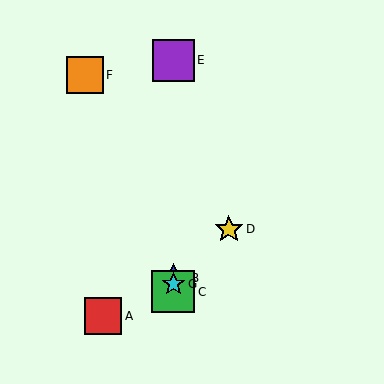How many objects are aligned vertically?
4 objects (B, C, E, G) are aligned vertically.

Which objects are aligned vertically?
Objects B, C, E, G are aligned vertically.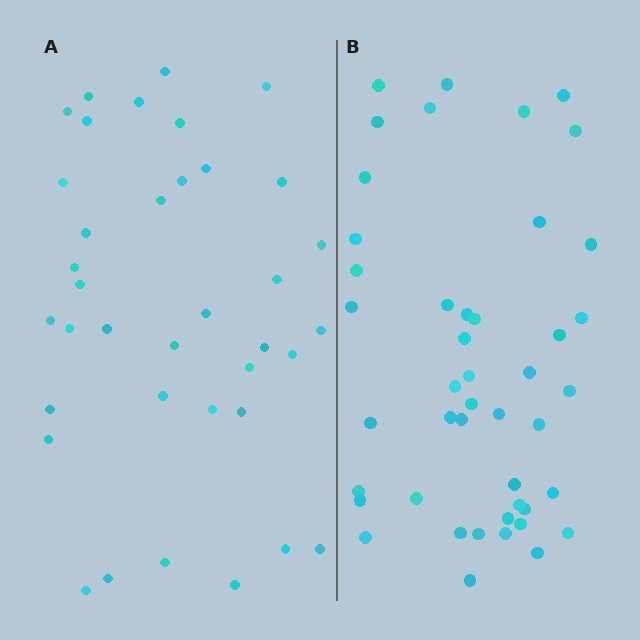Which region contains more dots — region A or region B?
Region B (the right region) has more dots.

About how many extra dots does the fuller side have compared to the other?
Region B has roughly 8 or so more dots than region A.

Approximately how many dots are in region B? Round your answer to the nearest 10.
About 40 dots. (The exact count is 45, which rounds to 40.)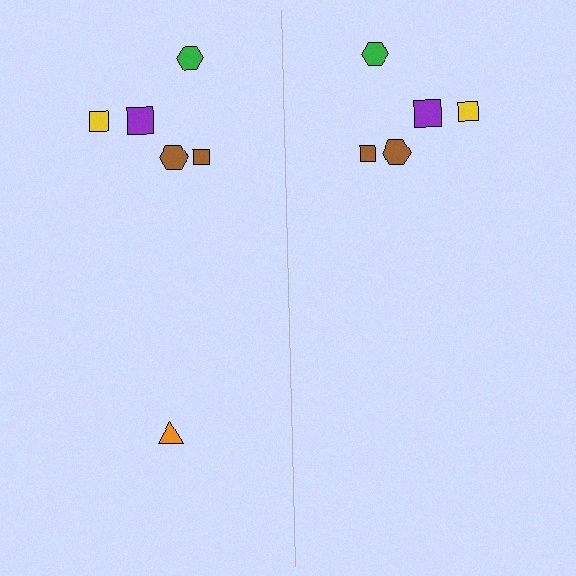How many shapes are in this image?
There are 11 shapes in this image.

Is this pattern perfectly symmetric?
No, the pattern is not perfectly symmetric. A orange triangle is missing from the right side.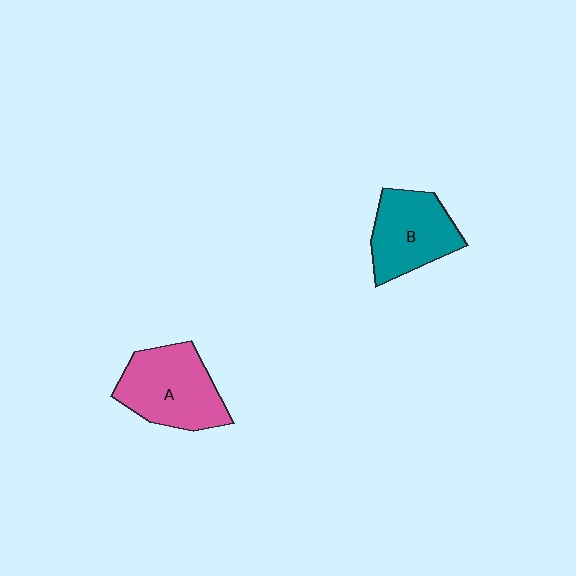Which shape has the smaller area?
Shape B (teal).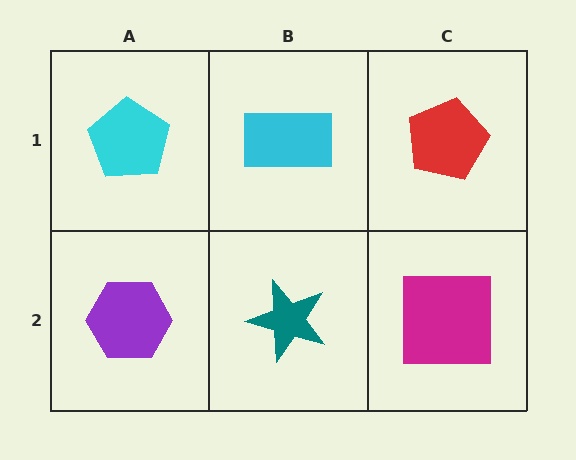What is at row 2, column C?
A magenta square.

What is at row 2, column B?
A teal star.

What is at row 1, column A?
A cyan pentagon.